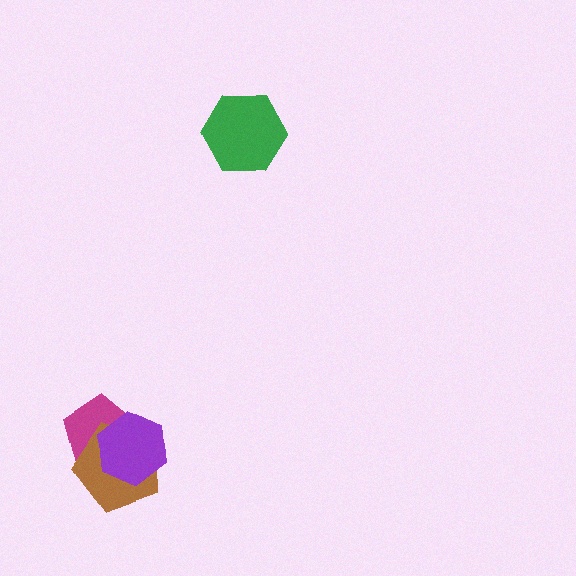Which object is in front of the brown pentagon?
The purple hexagon is in front of the brown pentagon.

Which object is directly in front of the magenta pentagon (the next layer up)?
The brown pentagon is directly in front of the magenta pentagon.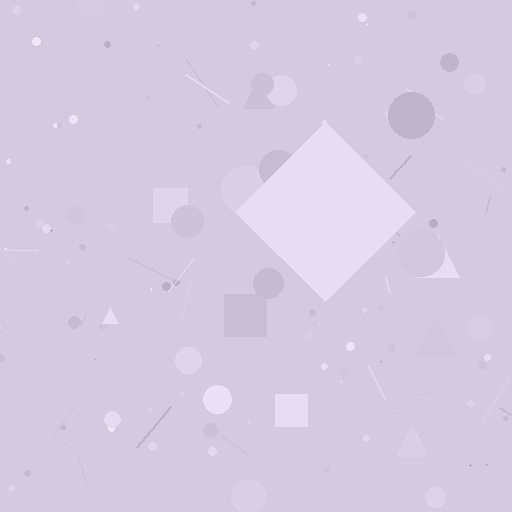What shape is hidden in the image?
A diamond is hidden in the image.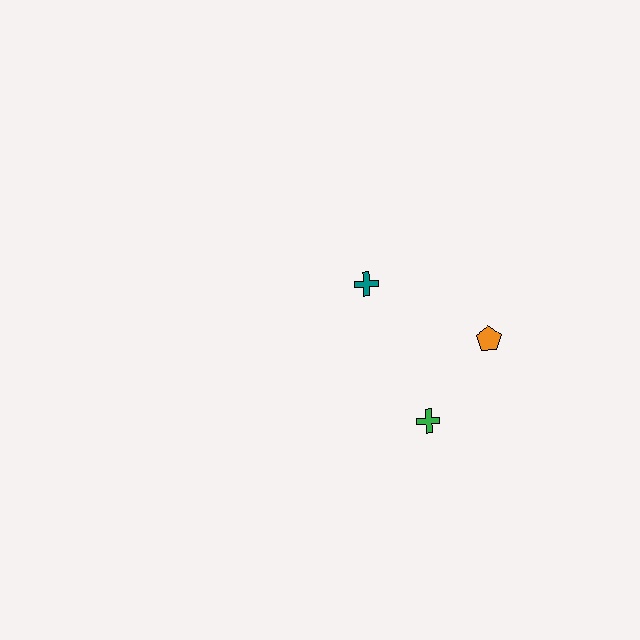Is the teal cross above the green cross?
Yes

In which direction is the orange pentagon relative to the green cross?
The orange pentagon is above the green cross.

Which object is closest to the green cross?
The orange pentagon is closest to the green cross.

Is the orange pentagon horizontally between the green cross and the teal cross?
No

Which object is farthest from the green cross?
The teal cross is farthest from the green cross.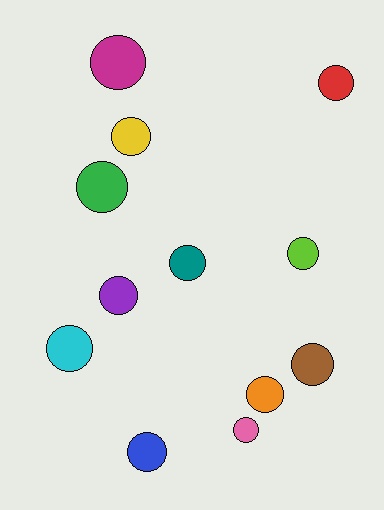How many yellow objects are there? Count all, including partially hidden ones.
There is 1 yellow object.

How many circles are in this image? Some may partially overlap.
There are 12 circles.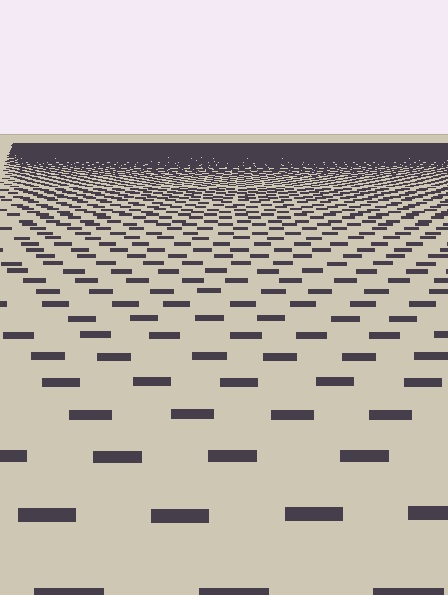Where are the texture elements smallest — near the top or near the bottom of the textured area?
Near the top.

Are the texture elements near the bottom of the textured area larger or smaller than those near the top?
Larger. Near the bottom, elements are closer to the viewer and appear at a bigger on-screen size.